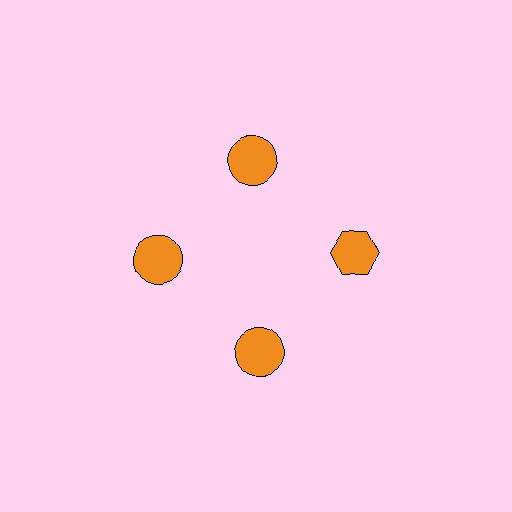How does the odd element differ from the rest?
It has a different shape: hexagon instead of circle.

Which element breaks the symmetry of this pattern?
The orange hexagon at roughly the 3 o'clock position breaks the symmetry. All other shapes are orange circles.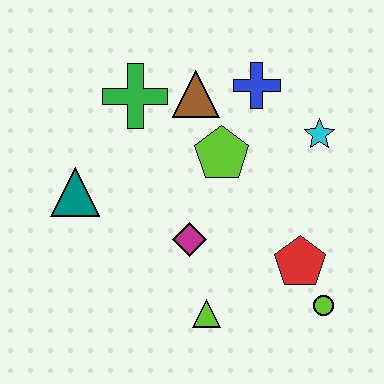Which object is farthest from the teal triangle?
The lime circle is farthest from the teal triangle.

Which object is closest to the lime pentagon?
The brown triangle is closest to the lime pentagon.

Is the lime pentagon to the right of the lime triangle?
Yes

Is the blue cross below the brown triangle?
No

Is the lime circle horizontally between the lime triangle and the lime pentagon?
No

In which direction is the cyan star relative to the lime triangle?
The cyan star is above the lime triangle.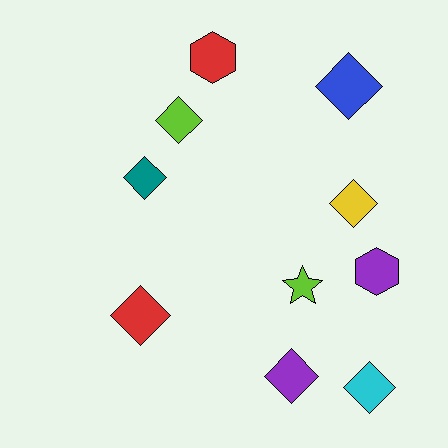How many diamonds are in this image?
There are 7 diamonds.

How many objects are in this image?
There are 10 objects.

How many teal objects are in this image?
There is 1 teal object.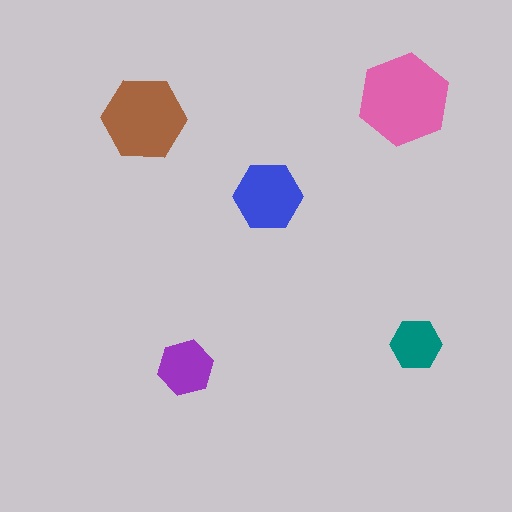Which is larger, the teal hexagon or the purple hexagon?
The purple one.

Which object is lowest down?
The purple hexagon is bottommost.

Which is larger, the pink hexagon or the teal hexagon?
The pink one.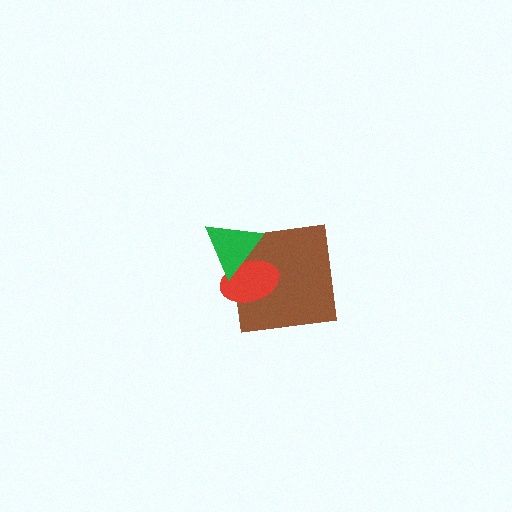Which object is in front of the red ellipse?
The green triangle is in front of the red ellipse.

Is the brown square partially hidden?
Yes, it is partially covered by another shape.